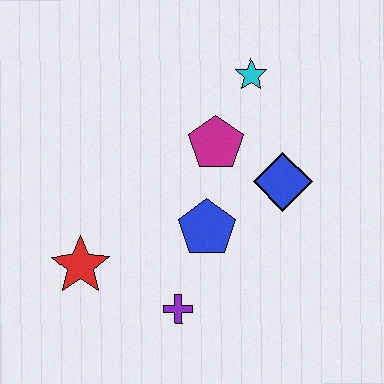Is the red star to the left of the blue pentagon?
Yes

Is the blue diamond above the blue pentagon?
Yes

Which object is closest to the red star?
The purple cross is closest to the red star.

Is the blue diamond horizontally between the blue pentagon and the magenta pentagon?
No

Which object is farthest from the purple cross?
The cyan star is farthest from the purple cross.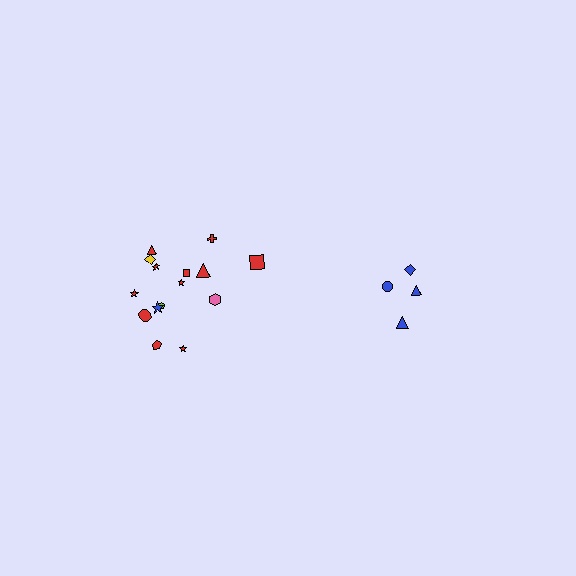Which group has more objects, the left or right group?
The left group.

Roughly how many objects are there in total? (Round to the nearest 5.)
Roughly 20 objects in total.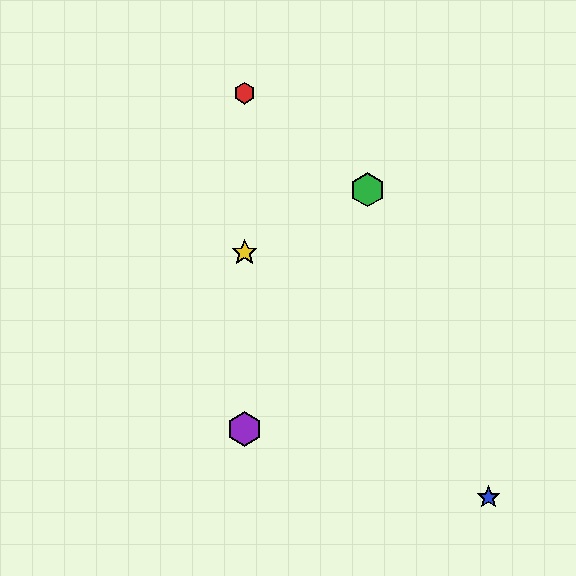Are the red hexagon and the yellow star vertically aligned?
Yes, both are at x≈245.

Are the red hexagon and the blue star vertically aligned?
No, the red hexagon is at x≈245 and the blue star is at x≈488.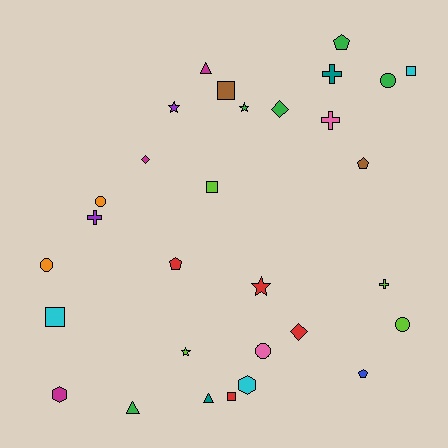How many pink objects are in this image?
There are 2 pink objects.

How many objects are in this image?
There are 30 objects.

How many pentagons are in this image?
There are 4 pentagons.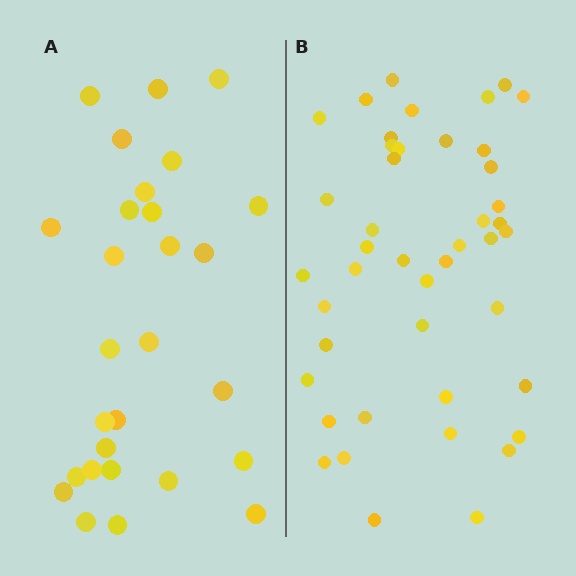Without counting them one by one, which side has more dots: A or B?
Region B (the right region) has more dots.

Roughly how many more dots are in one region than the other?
Region B has approximately 15 more dots than region A.